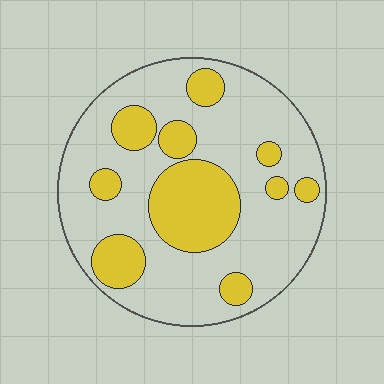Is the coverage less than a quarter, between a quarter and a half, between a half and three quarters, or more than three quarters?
Between a quarter and a half.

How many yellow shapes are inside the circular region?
10.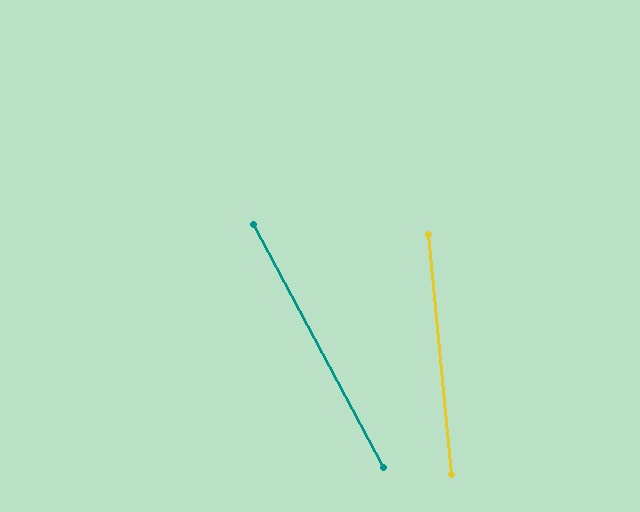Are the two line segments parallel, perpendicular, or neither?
Neither parallel nor perpendicular — they differ by about 23°.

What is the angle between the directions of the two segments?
Approximately 23 degrees.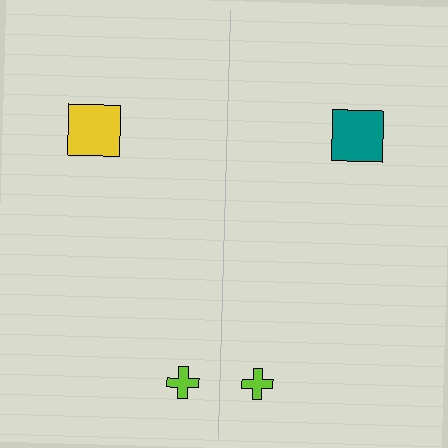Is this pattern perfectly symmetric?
No, the pattern is not perfectly symmetric. The teal square on the right side breaks the symmetry — its mirror counterpart is yellow.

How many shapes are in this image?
There are 4 shapes in this image.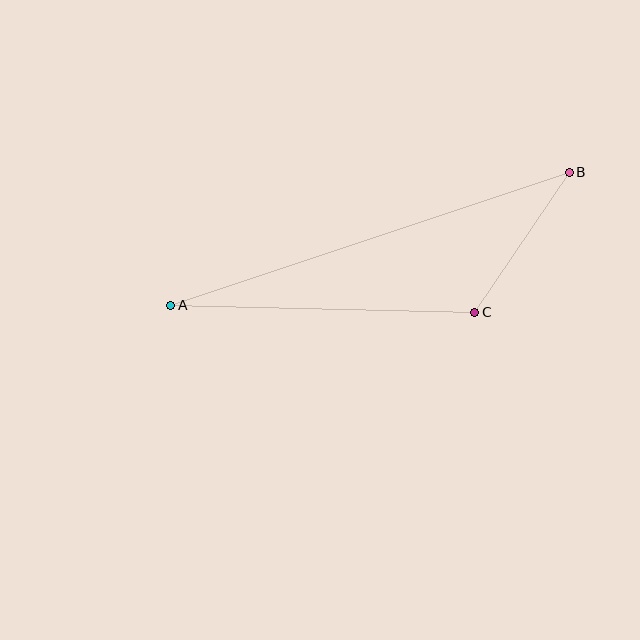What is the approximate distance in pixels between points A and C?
The distance between A and C is approximately 304 pixels.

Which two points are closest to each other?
Points B and C are closest to each other.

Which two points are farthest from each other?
Points A and B are farthest from each other.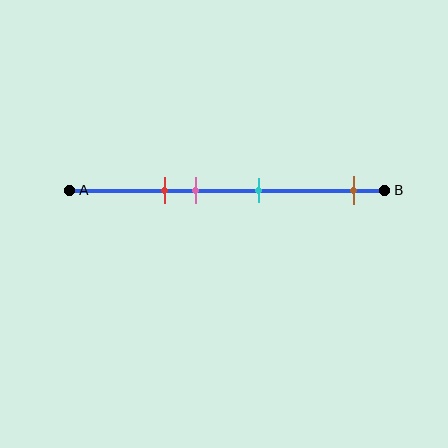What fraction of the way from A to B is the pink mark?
The pink mark is approximately 40% (0.4) of the way from A to B.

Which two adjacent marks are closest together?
The red and pink marks are the closest adjacent pair.